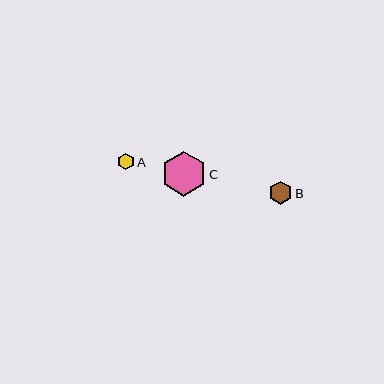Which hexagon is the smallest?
Hexagon A is the smallest with a size of approximately 16 pixels.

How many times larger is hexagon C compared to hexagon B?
Hexagon C is approximately 1.9 times the size of hexagon B.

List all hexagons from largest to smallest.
From largest to smallest: C, B, A.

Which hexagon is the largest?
Hexagon C is the largest with a size of approximately 45 pixels.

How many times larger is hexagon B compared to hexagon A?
Hexagon B is approximately 1.4 times the size of hexagon A.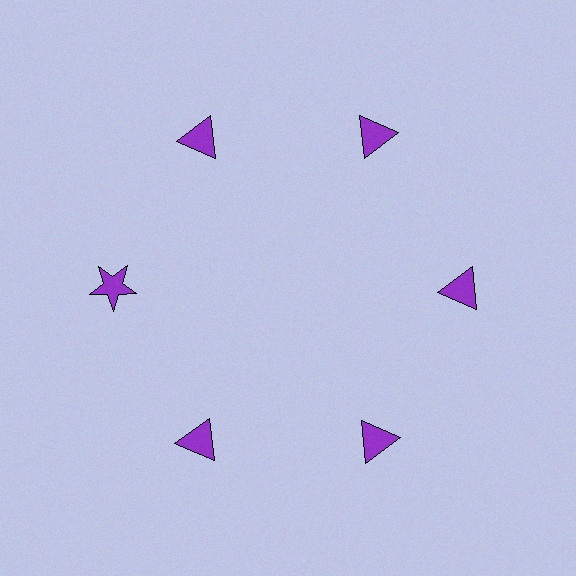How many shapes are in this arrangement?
There are 6 shapes arranged in a ring pattern.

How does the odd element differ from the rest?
It has a different shape: star instead of triangle.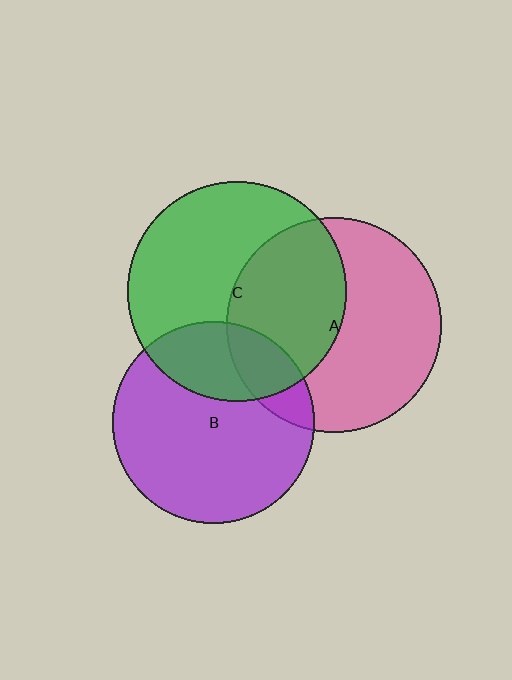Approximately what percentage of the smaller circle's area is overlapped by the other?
Approximately 15%.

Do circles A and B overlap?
Yes.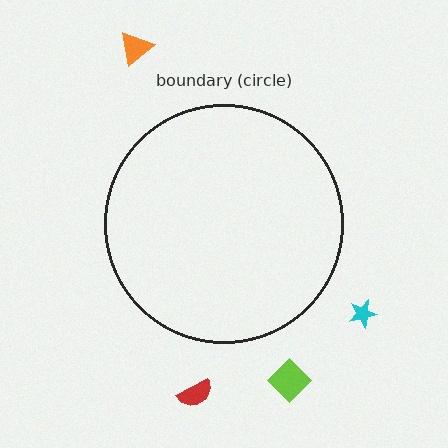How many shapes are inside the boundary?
0 inside, 4 outside.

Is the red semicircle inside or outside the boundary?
Outside.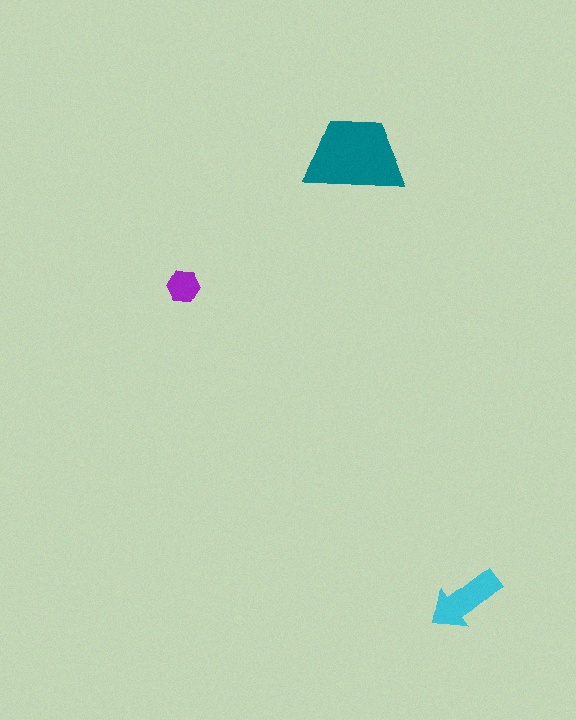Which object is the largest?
The teal trapezoid.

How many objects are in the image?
There are 3 objects in the image.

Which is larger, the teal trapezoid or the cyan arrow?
The teal trapezoid.